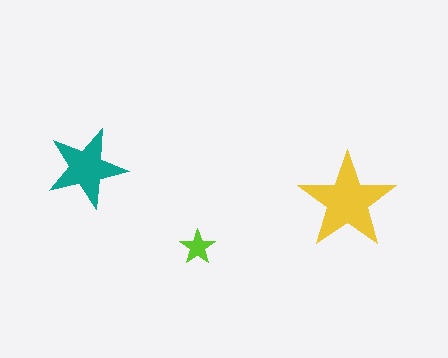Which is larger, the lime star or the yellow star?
The yellow one.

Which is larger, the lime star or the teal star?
The teal one.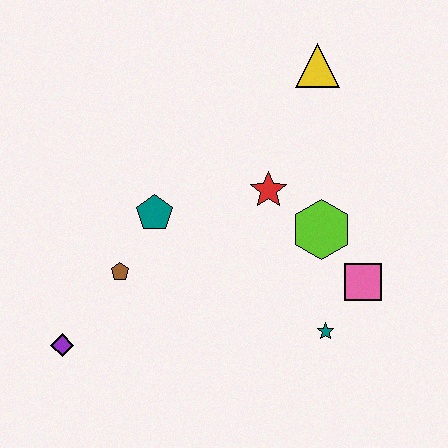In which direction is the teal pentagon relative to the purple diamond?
The teal pentagon is above the purple diamond.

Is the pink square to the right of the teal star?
Yes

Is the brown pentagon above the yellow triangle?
No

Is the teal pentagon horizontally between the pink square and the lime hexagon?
No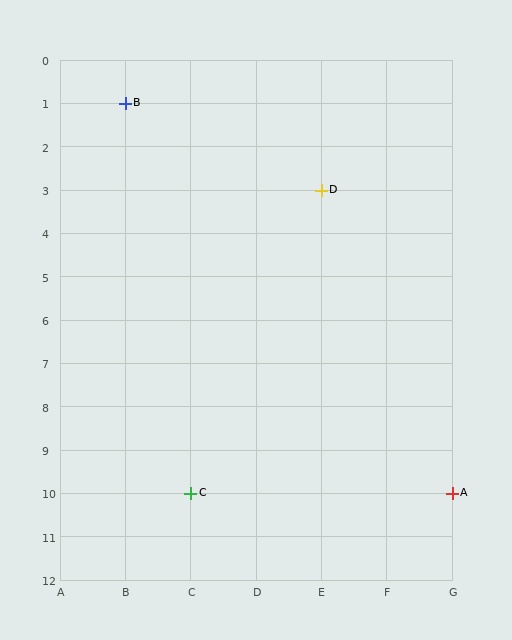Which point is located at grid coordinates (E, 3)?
Point D is at (E, 3).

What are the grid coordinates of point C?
Point C is at grid coordinates (C, 10).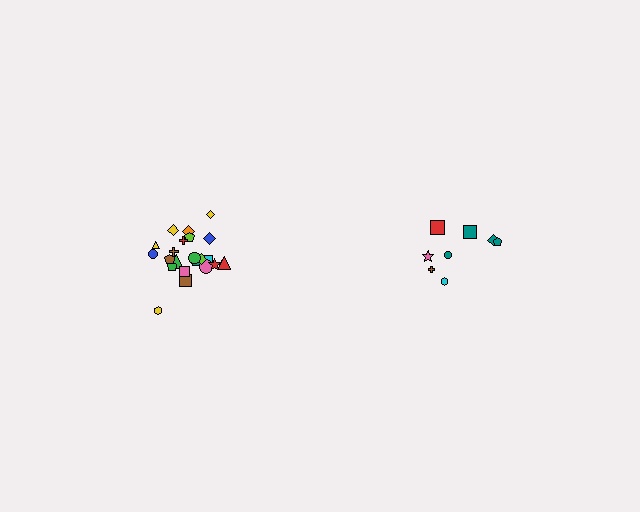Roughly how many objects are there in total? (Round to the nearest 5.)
Roughly 35 objects in total.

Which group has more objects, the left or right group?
The left group.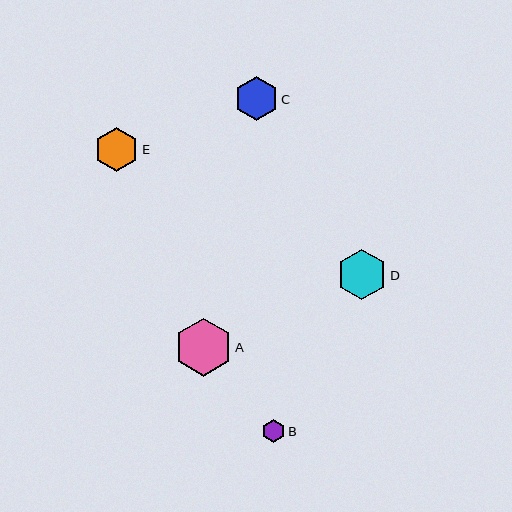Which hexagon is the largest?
Hexagon A is the largest with a size of approximately 58 pixels.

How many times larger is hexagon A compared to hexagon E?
Hexagon A is approximately 1.3 times the size of hexagon E.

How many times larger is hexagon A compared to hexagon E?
Hexagon A is approximately 1.3 times the size of hexagon E.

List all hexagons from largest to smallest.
From largest to smallest: A, D, E, C, B.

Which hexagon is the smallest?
Hexagon B is the smallest with a size of approximately 23 pixels.